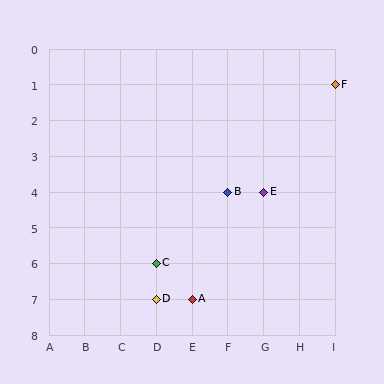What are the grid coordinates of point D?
Point D is at grid coordinates (D, 7).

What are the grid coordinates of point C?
Point C is at grid coordinates (D, 6).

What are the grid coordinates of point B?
Point B is at grid coordinates (F, 4).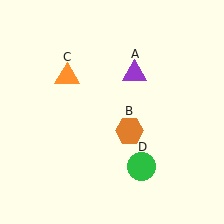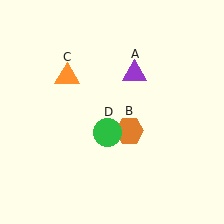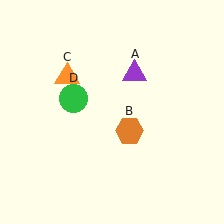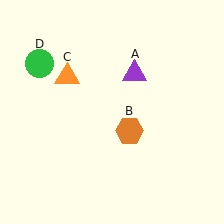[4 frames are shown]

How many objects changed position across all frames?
1 object changed position: green circle (object D).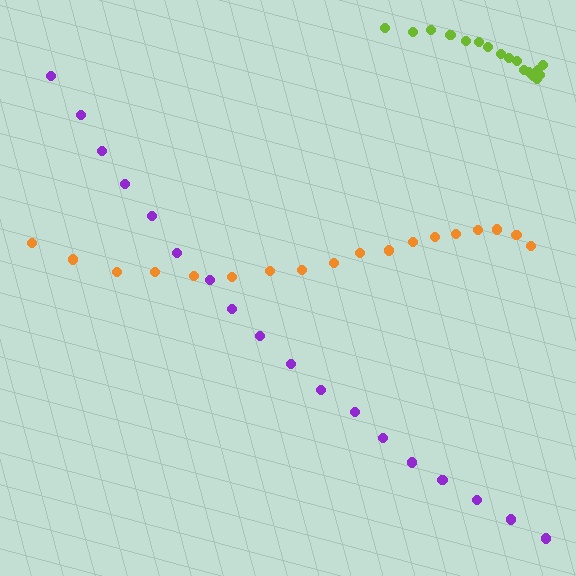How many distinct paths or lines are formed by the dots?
There are 3 distinct paths.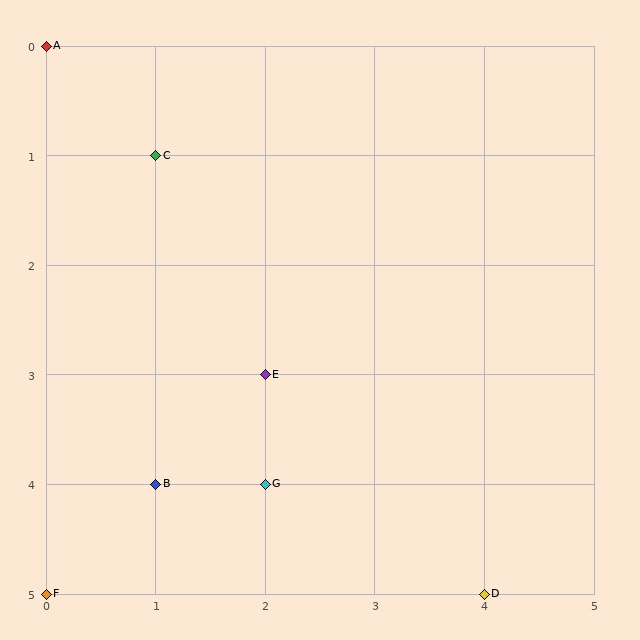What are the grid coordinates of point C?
Point C is at grid coordinates (1, 1).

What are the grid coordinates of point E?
Point E is at grid coordinates (2, 3).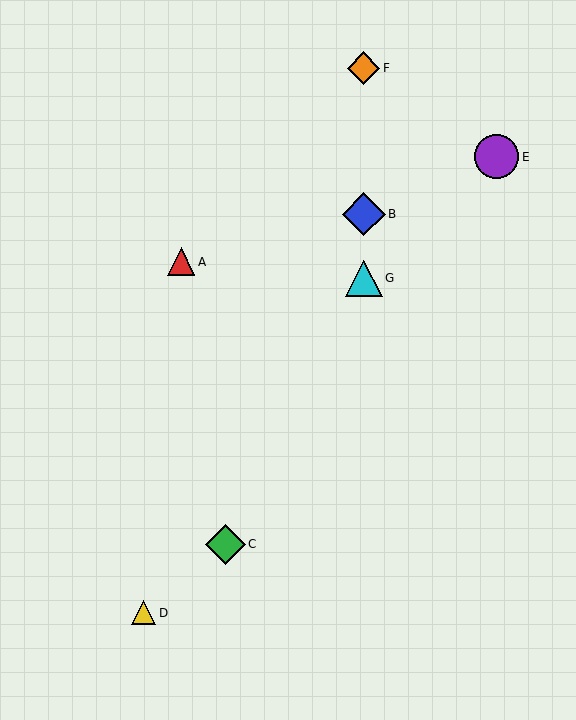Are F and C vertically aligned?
No, F is at x≈364 and C is at x≈225.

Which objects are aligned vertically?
Objects B, F, G are aligned vertically.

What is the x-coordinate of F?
Object F is at x≈364.